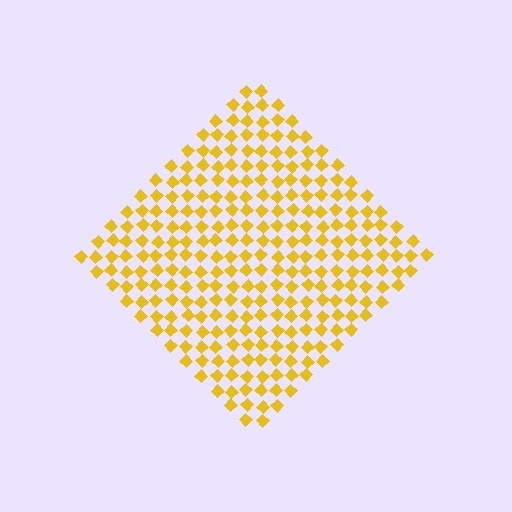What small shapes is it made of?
It is made of small diamonds.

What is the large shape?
The large shape is a diamond.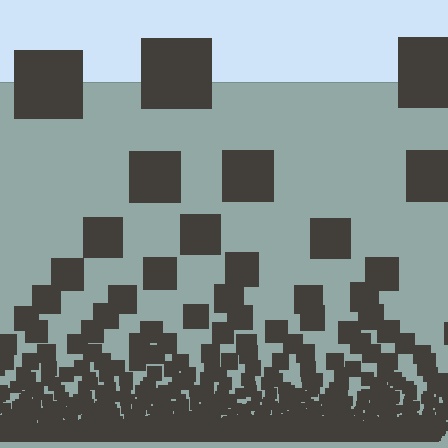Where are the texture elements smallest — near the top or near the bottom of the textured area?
Near the bottom.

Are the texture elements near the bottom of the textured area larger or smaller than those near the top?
Smaller. The gradient is inverted — elements near the bottom are smaller and denser.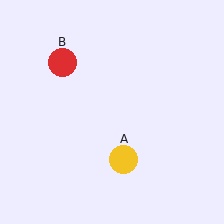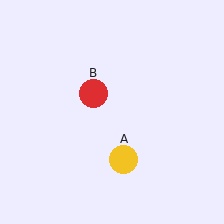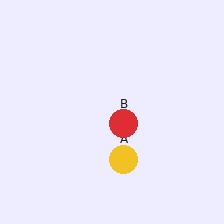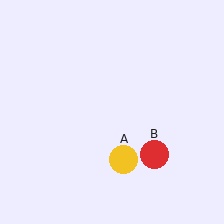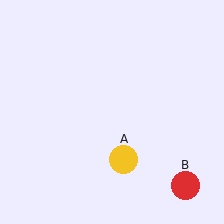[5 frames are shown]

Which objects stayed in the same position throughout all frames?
Yellow circle (object A) remained stationary.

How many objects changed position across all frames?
1 object changed position: red circle (object B).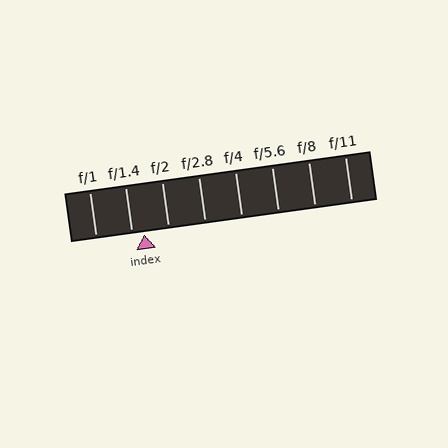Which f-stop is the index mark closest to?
The index mark is closest to f/1.4.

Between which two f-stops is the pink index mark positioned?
The index mark is between f/1.4 and f/2.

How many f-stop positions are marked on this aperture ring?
There are 8 f-stop positions marked.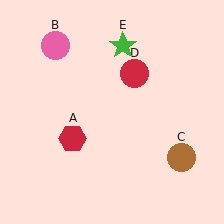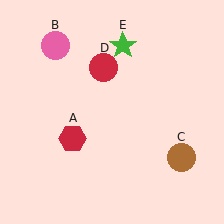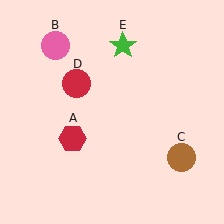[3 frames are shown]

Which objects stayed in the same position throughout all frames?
Red hexagon (object A) and pink circle (object B) and brown circle (object C) and green star (object E) remained stationary.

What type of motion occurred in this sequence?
The red circle (object D) rotated counterclockwise around the center of the scene.